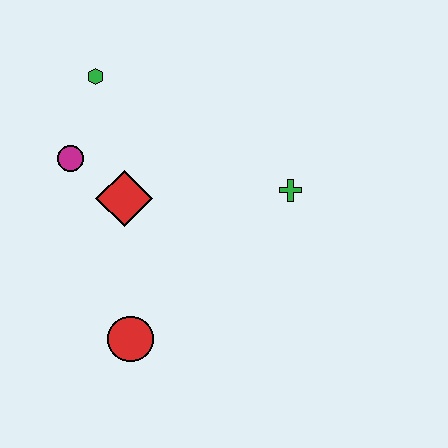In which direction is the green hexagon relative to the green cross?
The green hexagon is to the left of the green cross.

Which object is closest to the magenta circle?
The red diamond is closest to the magenta circle.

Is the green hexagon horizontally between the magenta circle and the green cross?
Yes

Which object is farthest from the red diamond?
The green cross is farthest from the red diamond.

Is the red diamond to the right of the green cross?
No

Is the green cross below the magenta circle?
Yes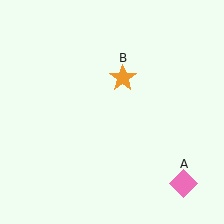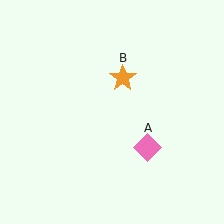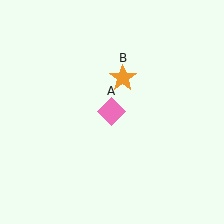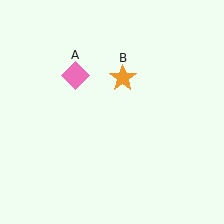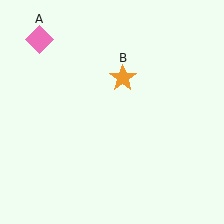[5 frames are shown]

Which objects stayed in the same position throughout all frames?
Orange star (object B) remained stationary.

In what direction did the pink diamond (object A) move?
The pink diamond (object A) moved up and to the left.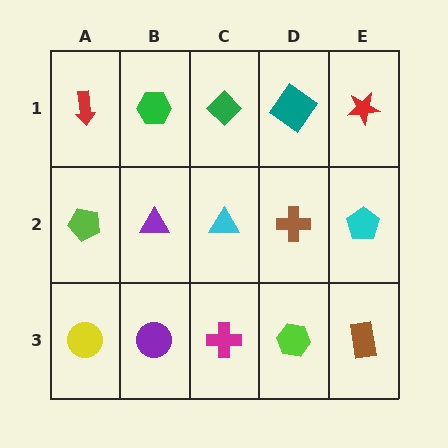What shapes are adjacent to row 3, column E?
A cyan pentagon (row 2, column E), a lime hexagon (row 3, column D).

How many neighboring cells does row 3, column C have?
3.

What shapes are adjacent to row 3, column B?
A purple triangle (row 2, column B), a yellow circle (row 3, column A), a magenta cross (row 3, column C).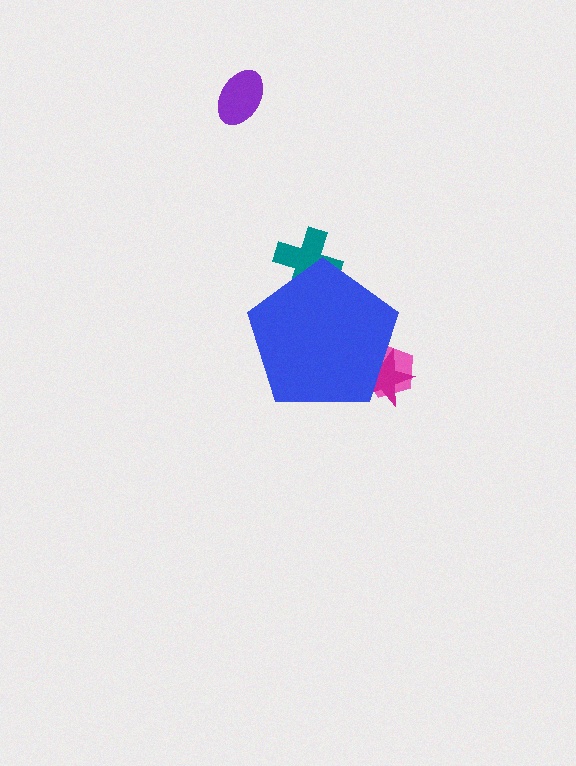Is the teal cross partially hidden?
Yes, the teal cross is partially hidden behind the blue pentagon.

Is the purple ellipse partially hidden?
No, the purple ellipse is fully visible.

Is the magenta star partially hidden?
Yes, the magenta star is partially hidden behind the blue pentagon.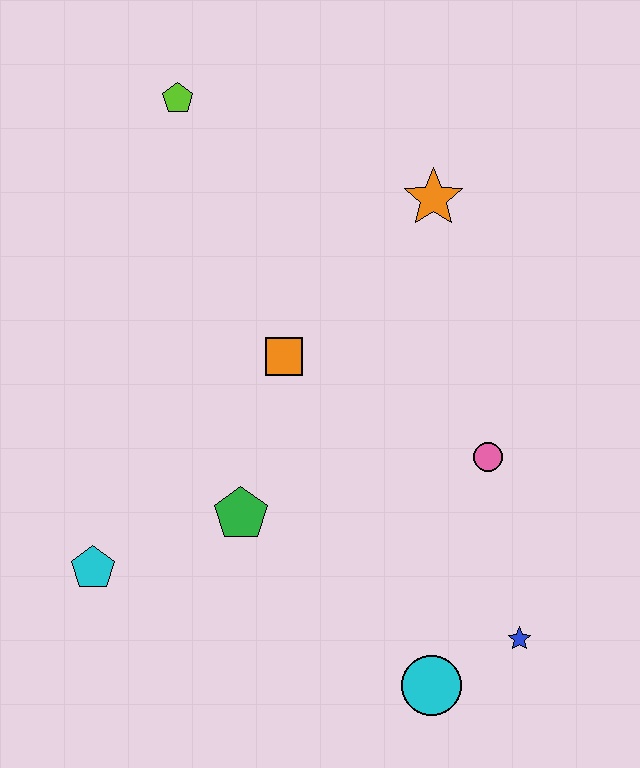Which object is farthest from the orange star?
The cyan pentagon is farthest from the orange star.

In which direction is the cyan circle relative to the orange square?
The cyan circle is below the orange square.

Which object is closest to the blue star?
The cyan circle is closest to the blue star.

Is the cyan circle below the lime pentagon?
Yes